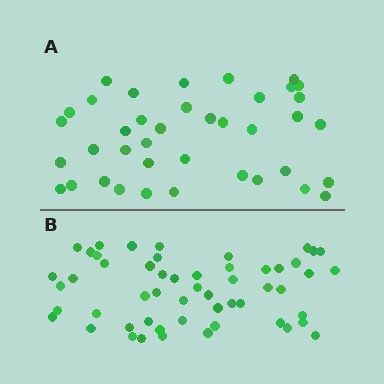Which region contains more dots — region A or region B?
Region B (the bottom region) has more dots.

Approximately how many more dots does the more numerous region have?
Region B has approximately 15 more dots than region A.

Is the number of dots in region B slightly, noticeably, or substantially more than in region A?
Region B has noticeably more, but not dramatically so. The ratio is roughly 1.4 to 1.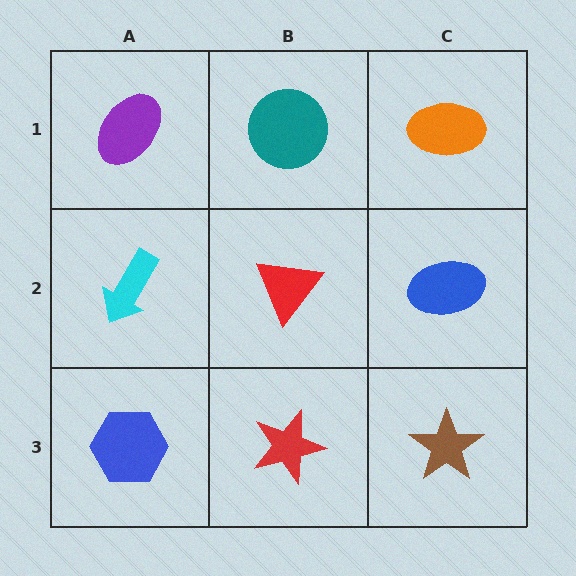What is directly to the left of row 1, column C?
A teal circle.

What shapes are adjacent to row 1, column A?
A cyan arrow (row 2, column A), a teal circle (row 1, column B).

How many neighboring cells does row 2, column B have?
4.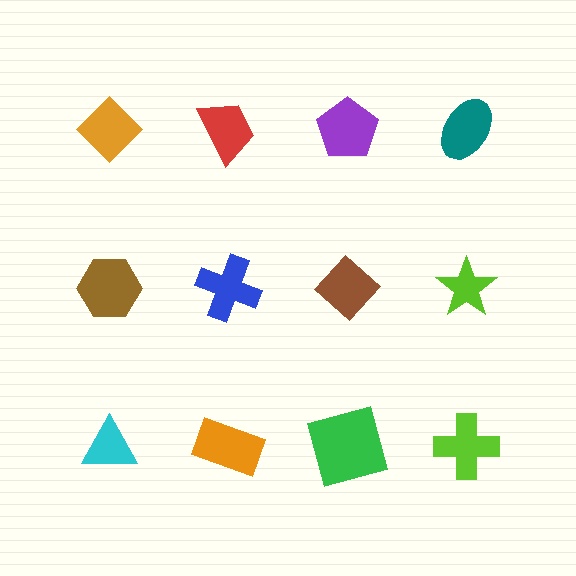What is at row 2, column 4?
A lime star.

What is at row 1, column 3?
A purple pentagon.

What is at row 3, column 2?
An orange rectangle.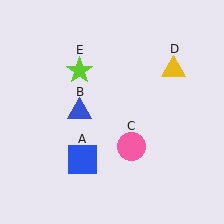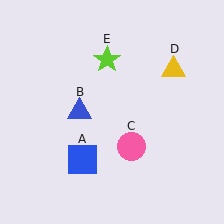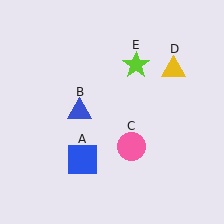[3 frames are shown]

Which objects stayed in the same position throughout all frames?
Blue square (object A) and blue triangle (object B) and pink circle (object C) and yellow triangle (object D) remained stationary.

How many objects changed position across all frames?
1 object changed position: lime star (object E).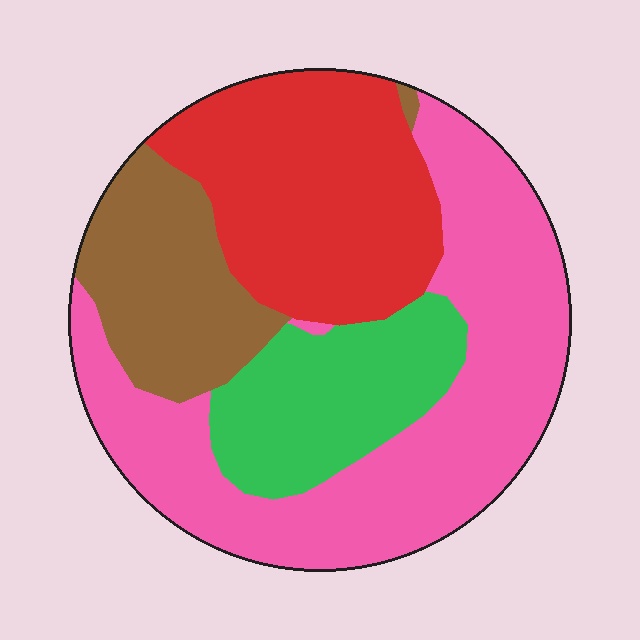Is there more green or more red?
Red.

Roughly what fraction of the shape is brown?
Brown covers 16% of the shape.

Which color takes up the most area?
Pink, at roughly 40%.